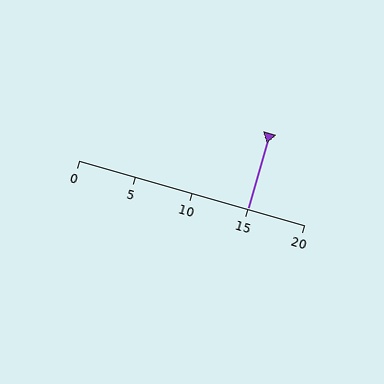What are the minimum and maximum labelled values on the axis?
The axis runs from 0 to 20.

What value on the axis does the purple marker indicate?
The marker indicates approximately 15.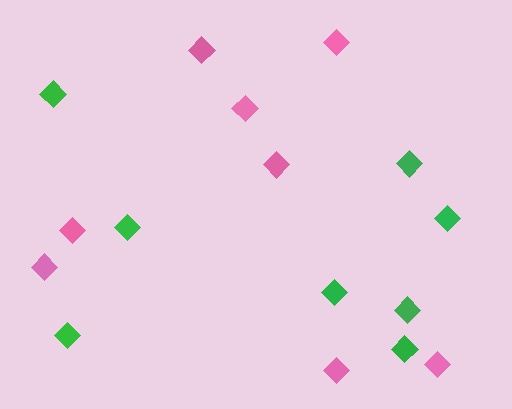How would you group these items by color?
There are 2 groups: one group of green diamonds (8) and one group of pink diamonds (8).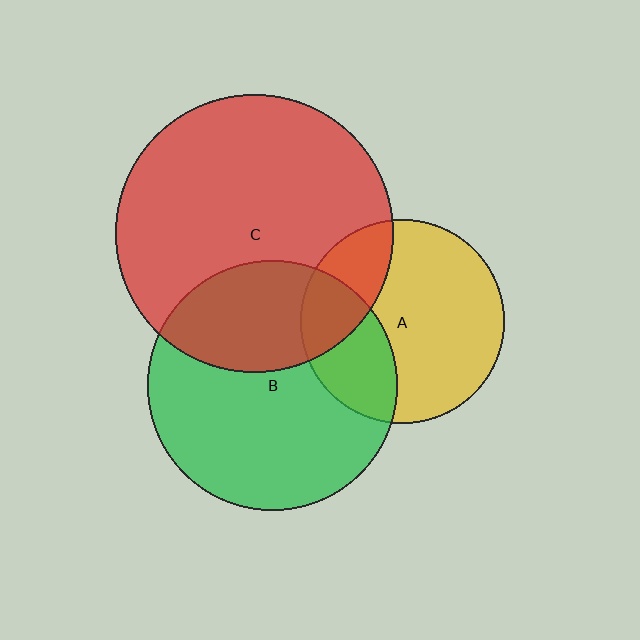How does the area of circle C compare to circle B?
Approximately 1.2 times.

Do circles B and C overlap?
Yes.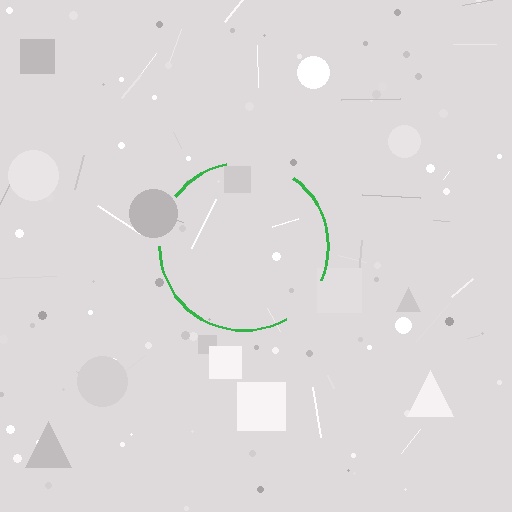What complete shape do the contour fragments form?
The contour fragments form a circle.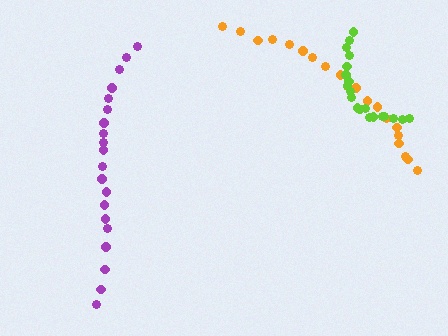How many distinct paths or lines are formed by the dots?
There are 3 distinct paths.